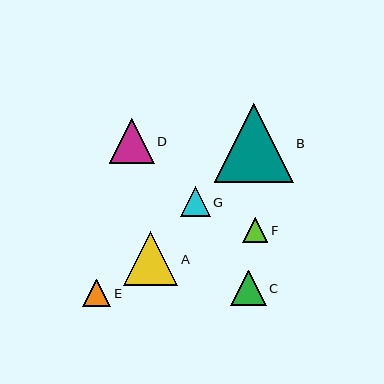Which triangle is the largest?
Triangle B is the largest with a size of approximately 79 pixels.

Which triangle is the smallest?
Triangle F is the smallest with a size of approximately 26 pixels.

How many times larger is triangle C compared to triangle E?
Triangle C is approximately 1.3 times the size of triangle E.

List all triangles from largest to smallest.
From largest to smallest: B, A, D, C, G, E, F.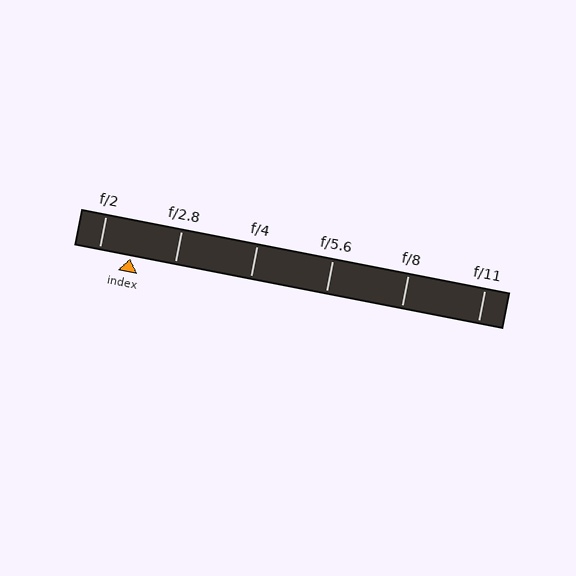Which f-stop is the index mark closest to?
The index mark is closest to f/2.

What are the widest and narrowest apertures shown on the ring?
The widest aperture shown is f/2 and the narrowest is f/11.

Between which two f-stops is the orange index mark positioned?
The index mark is between f/2 and f/2.8.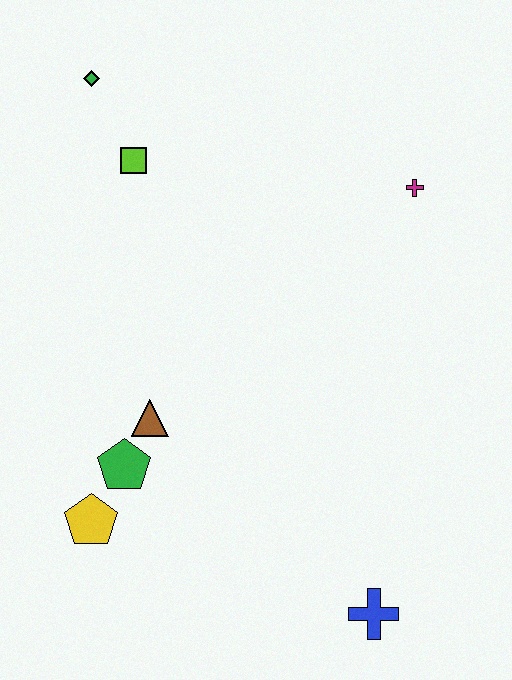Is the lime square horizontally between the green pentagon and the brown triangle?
Yes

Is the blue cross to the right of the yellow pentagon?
Yes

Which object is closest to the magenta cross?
The lime square is closest to the magenta cross.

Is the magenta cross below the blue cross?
No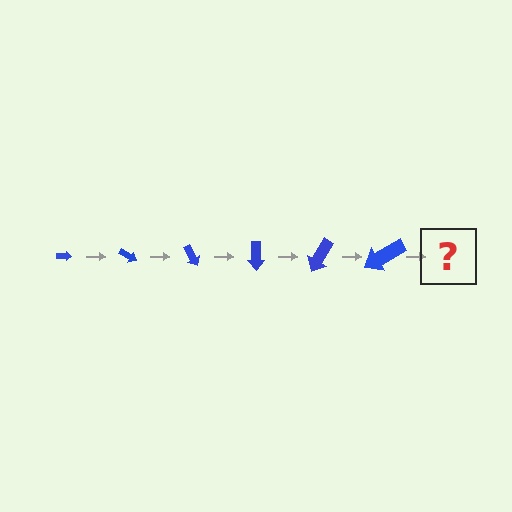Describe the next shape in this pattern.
It should be an arrow, larger than the previous one and rotated 180 degrees from the start.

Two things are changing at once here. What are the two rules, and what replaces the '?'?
The two rules are that the arrow grows larger each step and it rotates 30 degrees each step. The '?' should be an arrow, larger than the previous one and rotated 180 degrees from the start.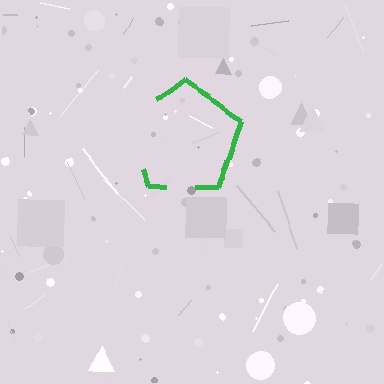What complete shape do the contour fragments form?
The contour fragments form a pentagon.